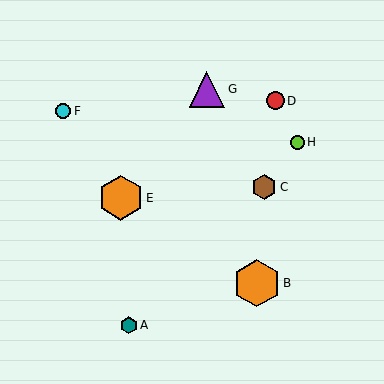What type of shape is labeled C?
Shape C is a brown hexagon.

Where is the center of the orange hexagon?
The center of the orange hexagon is at (121, 198).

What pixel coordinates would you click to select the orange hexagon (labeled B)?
Click at (257, 283) to select the orange hexagon B.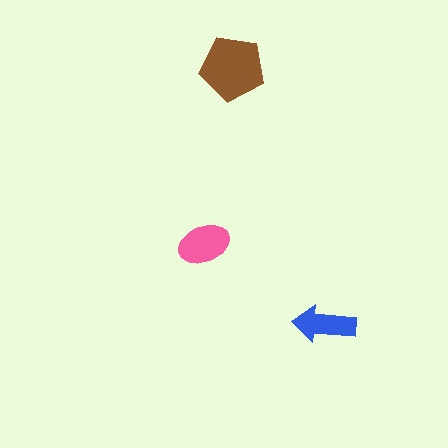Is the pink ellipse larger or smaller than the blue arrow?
Larger.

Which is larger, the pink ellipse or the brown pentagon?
The brown pentagon.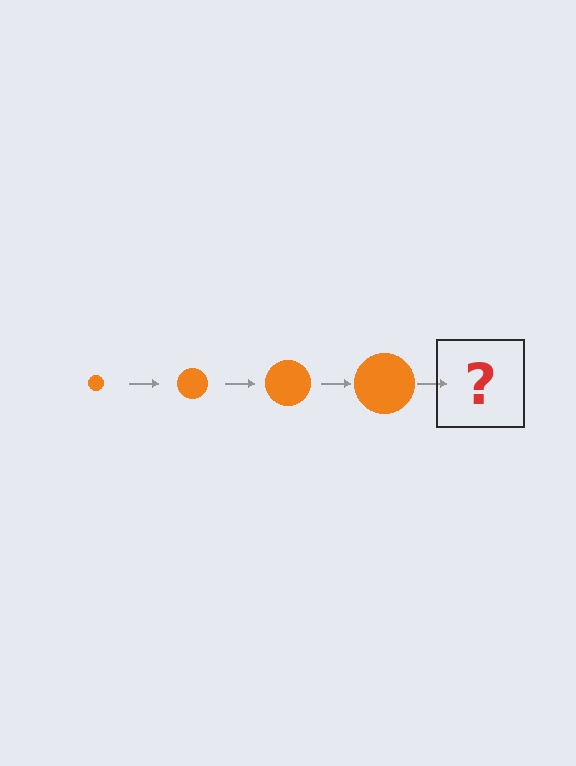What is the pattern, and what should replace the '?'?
The pattern is that the circle gets progressively larger each step. The '?' should be an orange circle, larger than the previous one.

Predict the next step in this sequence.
The next step is an orange circle, larger than the previous one.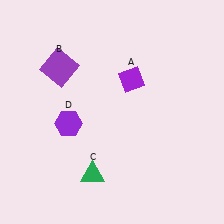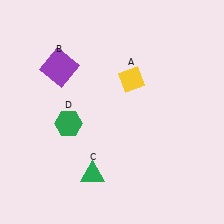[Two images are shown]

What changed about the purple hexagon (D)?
In Image 1, D is purple. In Image 2, it changed to green.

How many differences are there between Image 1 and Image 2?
There are 2 differences between the two images.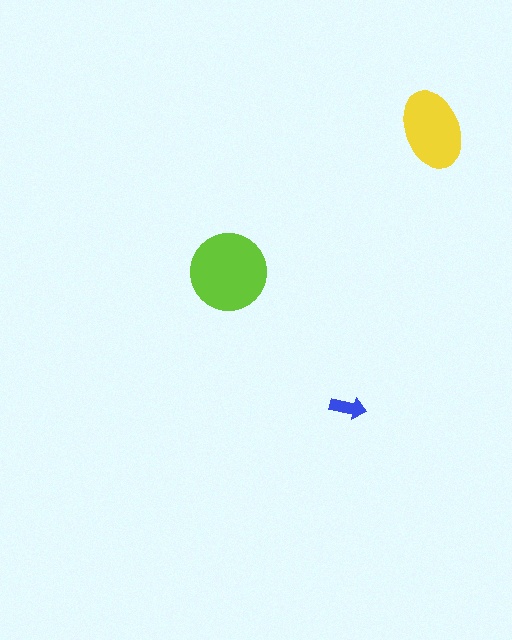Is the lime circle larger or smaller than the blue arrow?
Larger.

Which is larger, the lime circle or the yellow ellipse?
The lime circle.